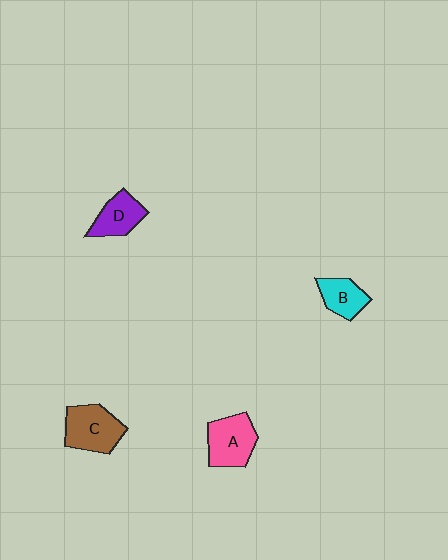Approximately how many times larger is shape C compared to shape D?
Approximately 1.4 times.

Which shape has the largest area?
Shape C (brown).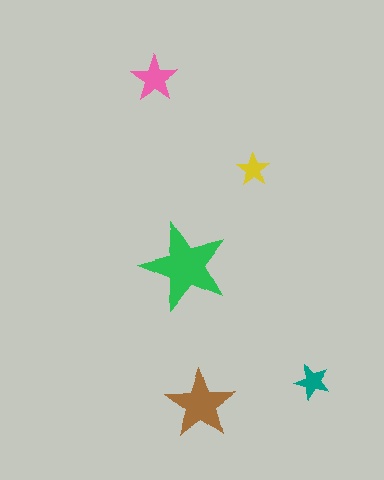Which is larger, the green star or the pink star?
The green one.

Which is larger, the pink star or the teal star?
The pink one.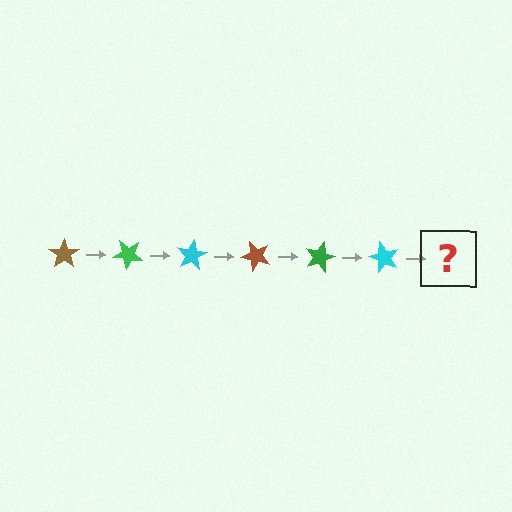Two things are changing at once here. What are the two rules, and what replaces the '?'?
The two rules are that it rotates 40 degrees each step and the color cycles through brown, green, and cyan. The '?' should be a brown star, rotated 240 degrees from the start.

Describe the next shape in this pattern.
It should be a brown star, rotated 240 degrees from the start.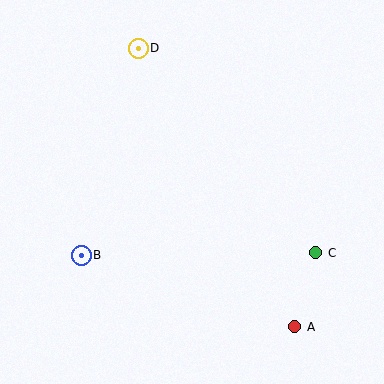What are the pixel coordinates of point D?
Point D is at (138, 48).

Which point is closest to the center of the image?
Point B at (81, 255) is closest to the center.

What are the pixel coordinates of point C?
Point C is at (316, 253).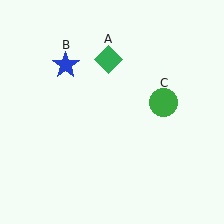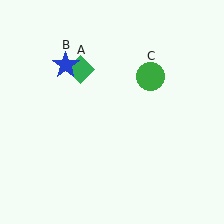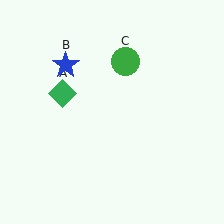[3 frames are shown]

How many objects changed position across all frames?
2 objects changed position: green diamond (object A), green circle (object C).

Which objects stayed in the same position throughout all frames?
Blue star (object B) remained stationary.